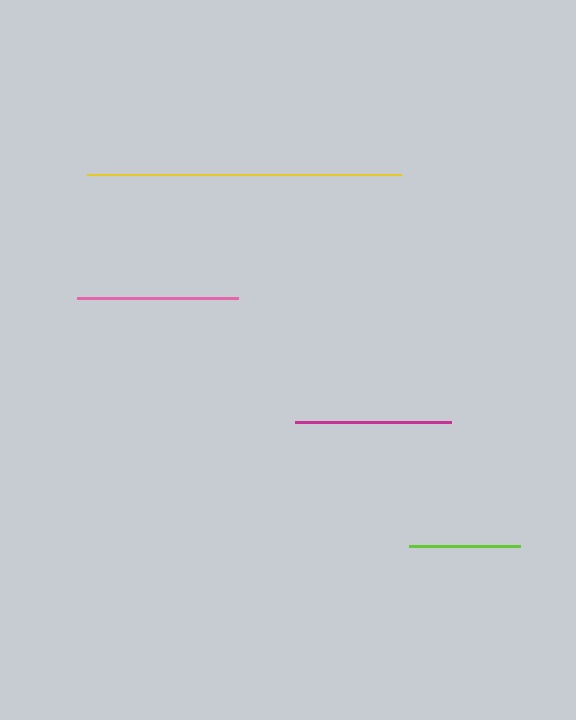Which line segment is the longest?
The yellow line is the longest at approximately 314 pixels.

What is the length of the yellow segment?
The yellow segment is approximately 314 pixels long.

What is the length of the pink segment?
The pink segment is approximately 161 pixels long.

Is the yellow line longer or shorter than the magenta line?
The yellow line is longer than the magenta line.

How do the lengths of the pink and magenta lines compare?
The pink and magenta lines are approximately the same length.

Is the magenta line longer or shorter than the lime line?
The magenta line is longer than the lime line.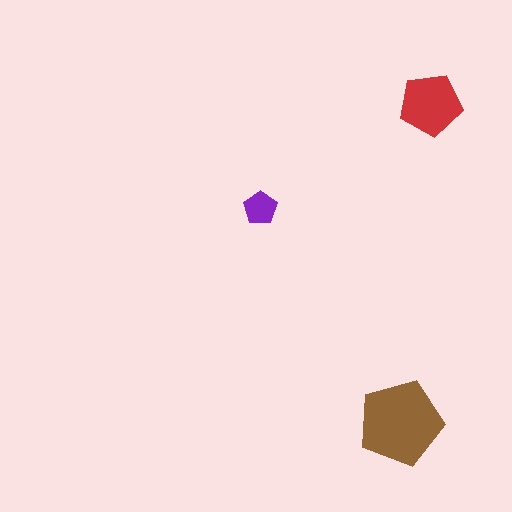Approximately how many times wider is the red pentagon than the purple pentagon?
About 2 times wider.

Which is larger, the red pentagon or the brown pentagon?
The brown one.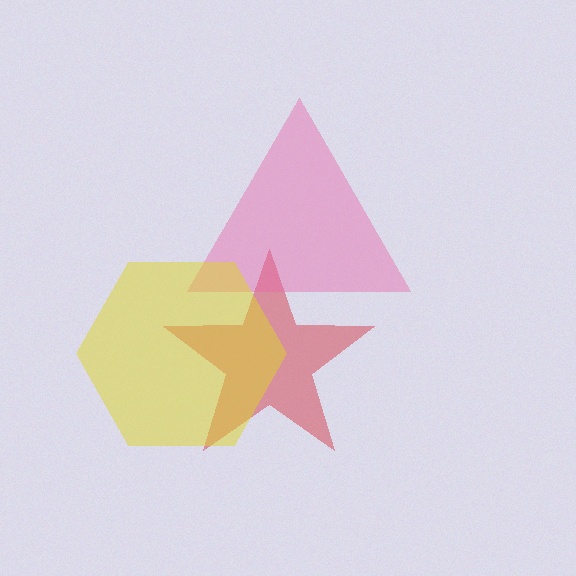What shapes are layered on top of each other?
The layered shapes are: a red star, a pink triangle, a yellow hexagon.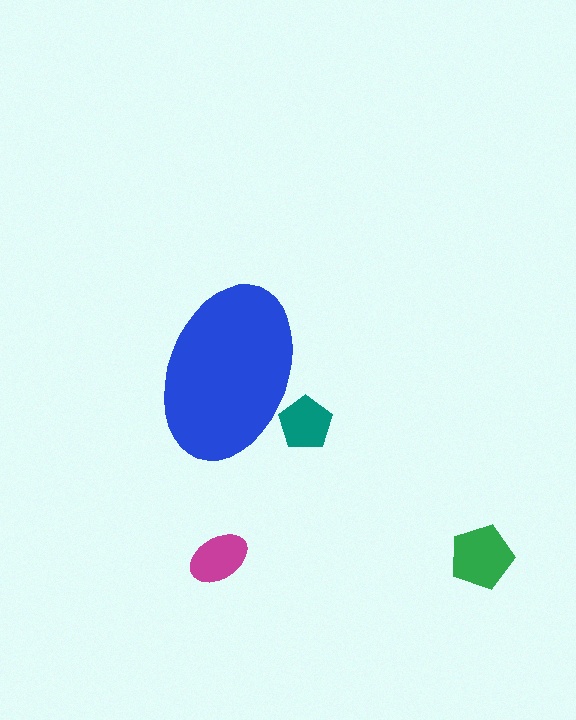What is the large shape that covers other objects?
A blue ellipse.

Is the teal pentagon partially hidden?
Yes, the teal pentagon is partially hidden behind the blue ellipse.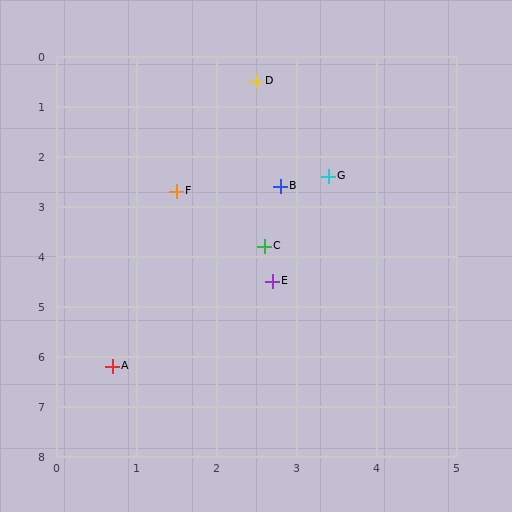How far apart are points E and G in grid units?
Points E and G are about 2.2 grid units apart.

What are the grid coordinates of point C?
Point C is at approximately (2.6, 3.8).